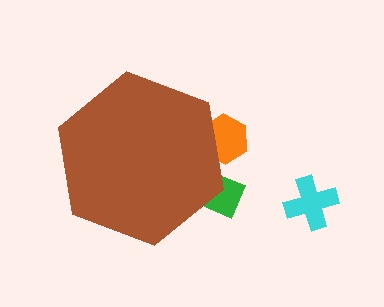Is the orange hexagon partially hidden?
Yes, the orange hexagon is partially hidden behind the brown hexagon.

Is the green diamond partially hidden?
Yes, the green diamond is partially hidden behind the brown hexagon.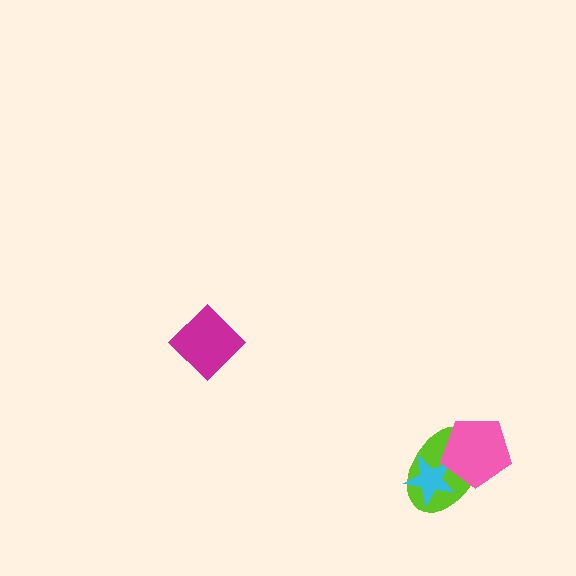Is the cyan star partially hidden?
Yes, it is partially covered by another shape.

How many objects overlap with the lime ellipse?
2 objects overlap with the lime ellipse.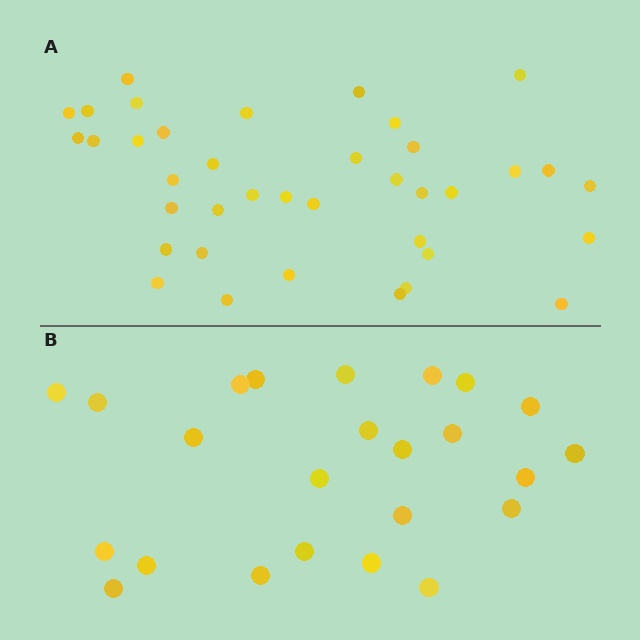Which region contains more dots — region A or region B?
Region A (the top region) has more dots.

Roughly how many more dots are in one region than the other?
Region A has approximately 15 more dots than region B.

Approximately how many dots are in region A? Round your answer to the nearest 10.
About 40 dots. (The exact count is 38, which rounds to 40.)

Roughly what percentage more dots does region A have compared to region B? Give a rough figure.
About 60% more.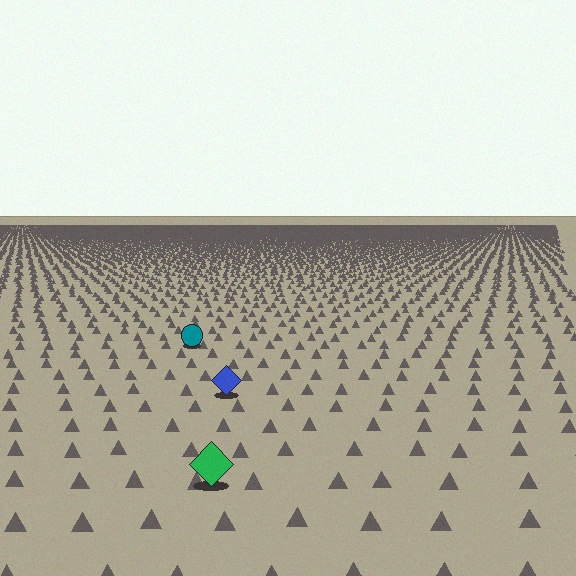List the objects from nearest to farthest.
From nearest to farthest: the green diamond, the blue diamond, the teal circle.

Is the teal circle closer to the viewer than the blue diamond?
No. The blue diamond is closer — you can tell from the texture gradient: the ground texture is coarser near it.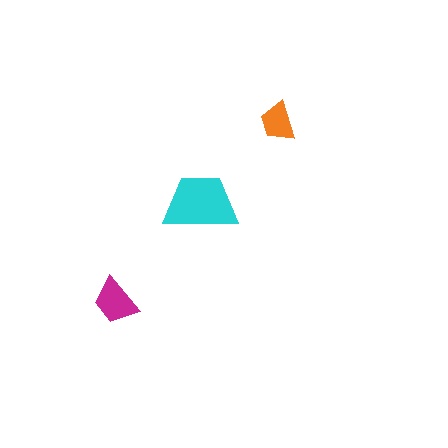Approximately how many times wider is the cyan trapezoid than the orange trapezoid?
About 2 times wider.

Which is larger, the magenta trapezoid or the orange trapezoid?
The magenta one.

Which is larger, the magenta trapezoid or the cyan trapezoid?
The cyan one.